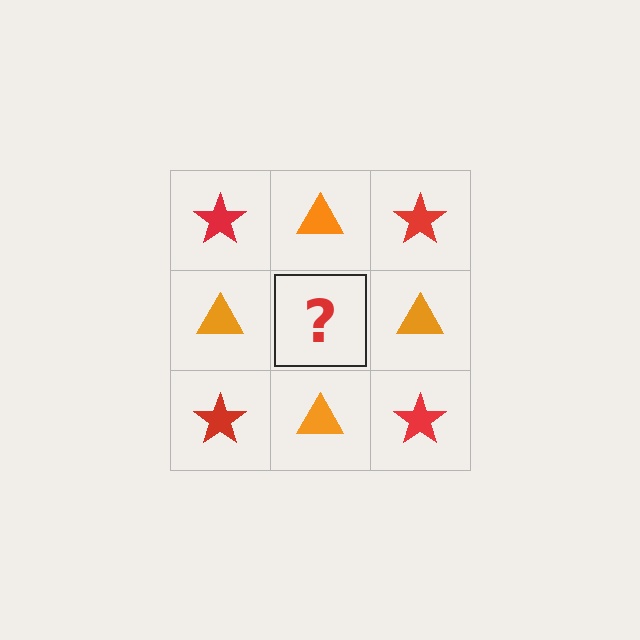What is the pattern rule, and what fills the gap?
The rule is that it alternates red star and orange triangle in a checkerboard pattern. The gap should be filled with a red star.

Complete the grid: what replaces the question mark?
The question mark should be replaced with a red star.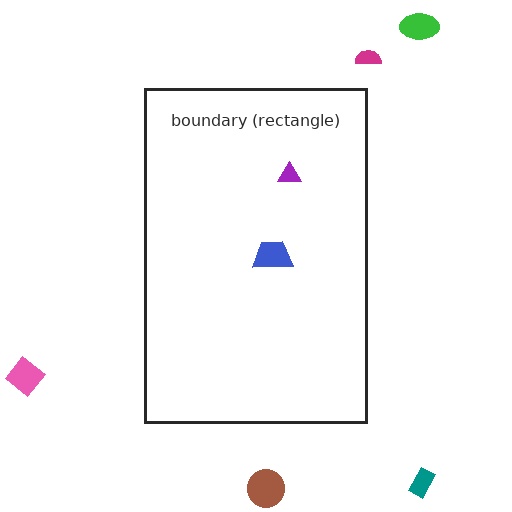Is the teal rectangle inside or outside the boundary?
Outside.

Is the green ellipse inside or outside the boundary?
Outside.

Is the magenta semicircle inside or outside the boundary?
Outside.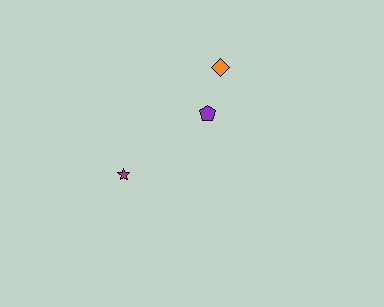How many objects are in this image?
There are 3 objects.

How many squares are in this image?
There are no squares.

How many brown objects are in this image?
There are no brown objects.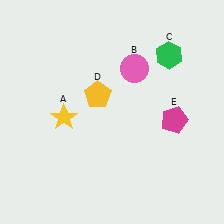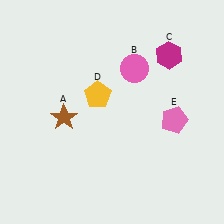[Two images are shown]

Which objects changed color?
A changed from yellow to brown. C changed from green to magenta. E changed from magenta to pink.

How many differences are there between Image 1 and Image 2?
There are 3 differences between the two images.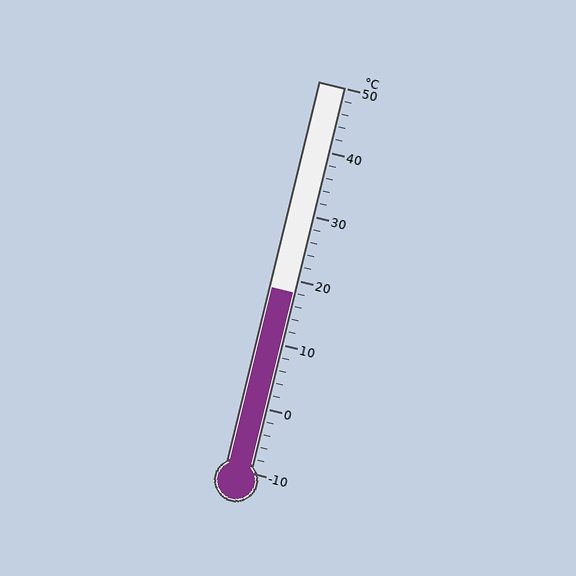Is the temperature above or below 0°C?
The temperature is above 0°C.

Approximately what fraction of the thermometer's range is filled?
The thermometer is filled to approximately 45% of its range.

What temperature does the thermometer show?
The thermometer shows approximately 18°C.